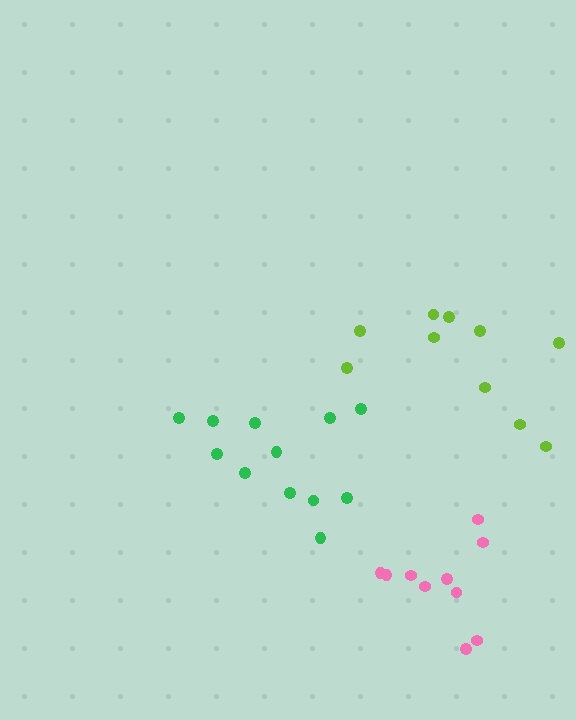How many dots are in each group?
Group 1: 10 dots, Group 2: 10 dots, Group 3: 12 dots (32 total).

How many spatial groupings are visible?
There are 3 spatial groupings.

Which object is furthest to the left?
The green cluster is leftmost.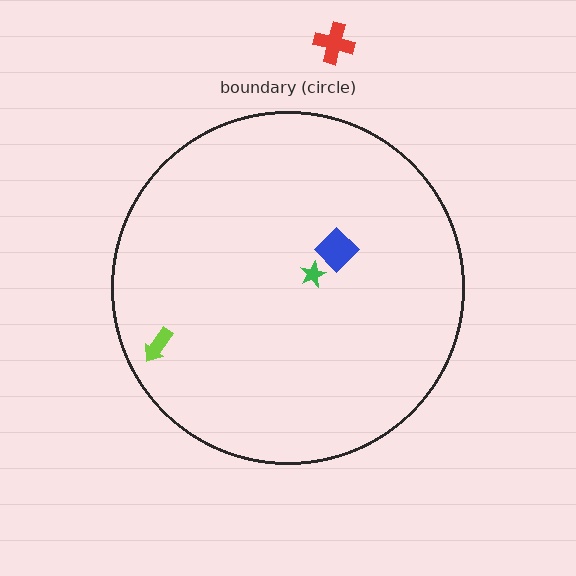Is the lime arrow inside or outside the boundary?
Inside.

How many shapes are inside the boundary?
3 inside, 1 outside.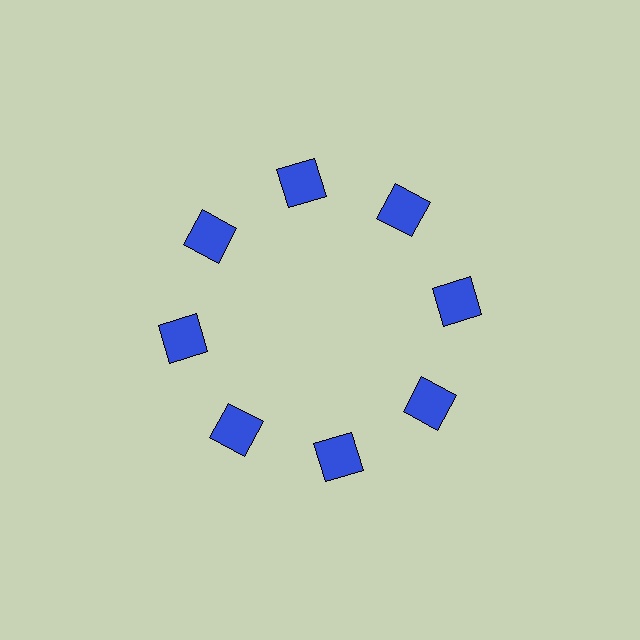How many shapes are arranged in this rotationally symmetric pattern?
There are 8 shapes, arranged in 8 groups of 1.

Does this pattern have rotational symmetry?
Yes, this pattern has 8-fold rotational symmetry. It looks the same after rotating 45 degrees around the center.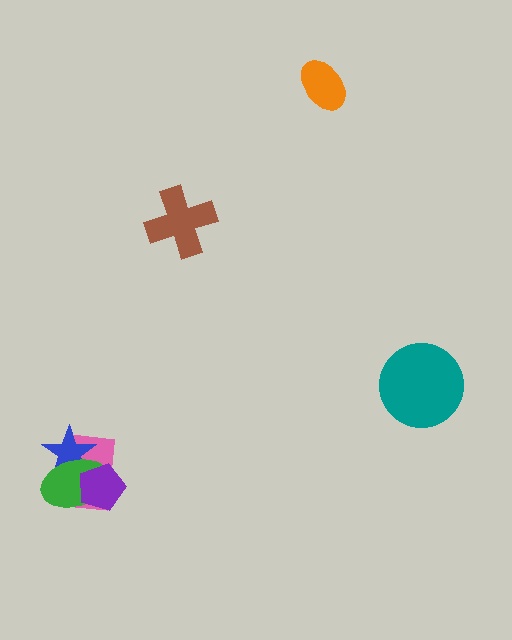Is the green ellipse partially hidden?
Yes, it is partially covered by another shape.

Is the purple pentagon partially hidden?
No, no other shape covers it.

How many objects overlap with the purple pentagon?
3 objects overlap with the purple pentagon.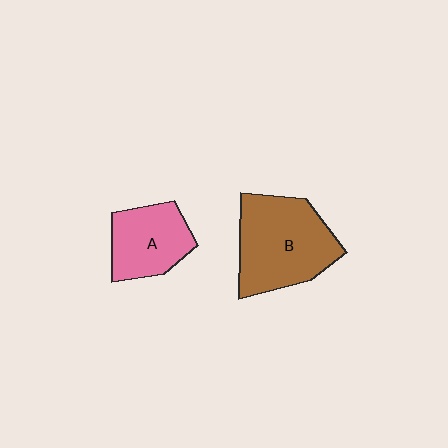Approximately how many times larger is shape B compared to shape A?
Approximately 1.6 times.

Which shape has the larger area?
Shape B (brown).